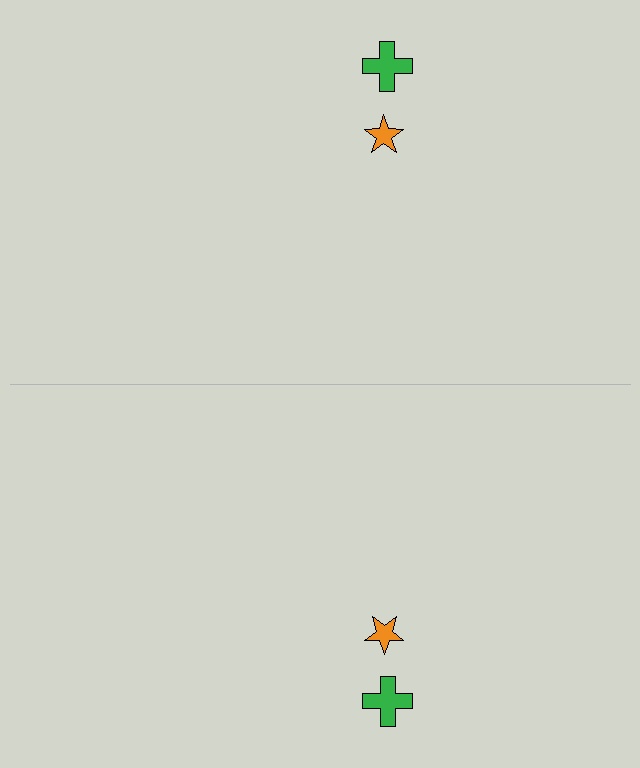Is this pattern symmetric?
Yes, this pattern has bilateral (reflection) symmetry.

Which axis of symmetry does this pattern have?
The pattern has a horizontal axis of symmetry running through the center of the image.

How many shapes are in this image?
There are 4 shapes in this image.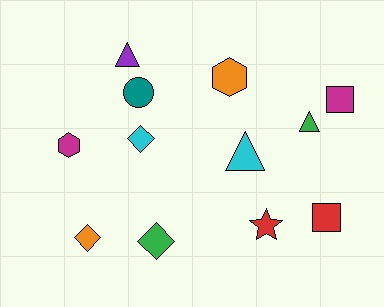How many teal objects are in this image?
There is 1 teal object.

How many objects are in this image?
There are 12 objects.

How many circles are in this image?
There is 1 circle.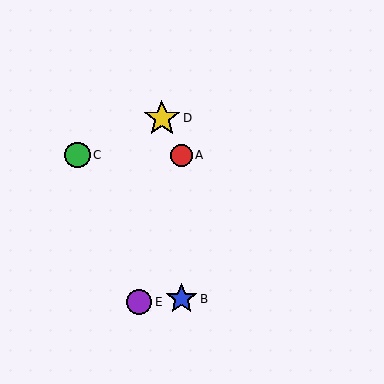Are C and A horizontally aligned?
Yes, both are at y≈155.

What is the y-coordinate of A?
Object A is at y≈155.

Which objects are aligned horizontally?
Objects A, C are aligned horizontally.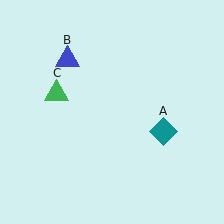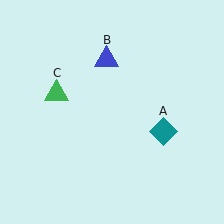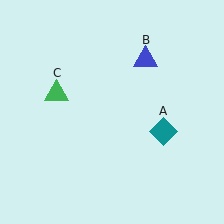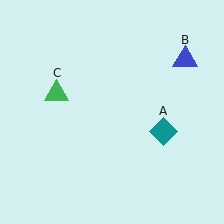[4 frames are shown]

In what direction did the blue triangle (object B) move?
The blue triangle (object B) moved right.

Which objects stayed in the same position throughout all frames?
Teal diamond (object A) and green triangle (object C) remained stationary.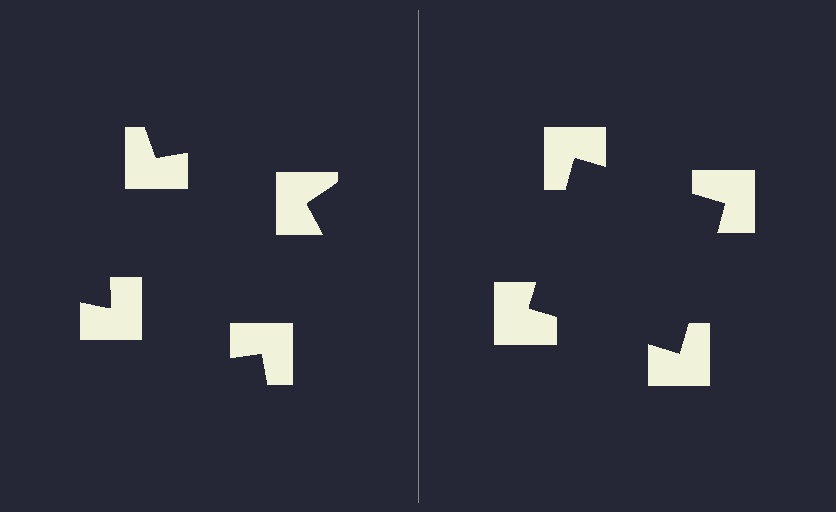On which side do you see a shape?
An illusory square appears on the right side. On the left side the wedge cuts are rotated, so no coherent shape forms.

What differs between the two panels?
The notched squares are positioned identically on both sides; only the wedge orientations differ. On the right they align to a square; on the left they are misaligned.